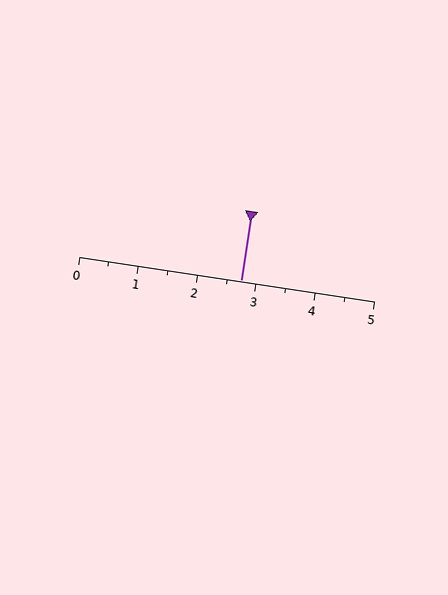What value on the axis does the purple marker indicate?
The marker indicates approximately 2.8.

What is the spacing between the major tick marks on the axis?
The major ticks are spaced 1 apart.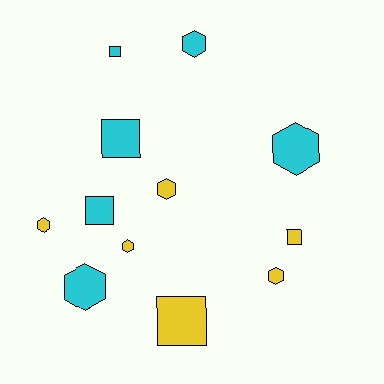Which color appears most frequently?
Yellow, with 6 objects.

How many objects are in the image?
There are 12 objects.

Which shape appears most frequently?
Hexagon, with 7 objects.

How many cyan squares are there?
There are 3 cyan squares.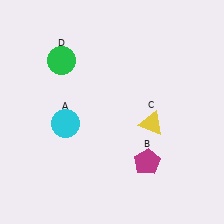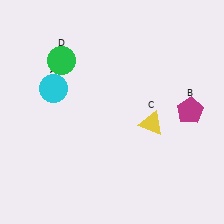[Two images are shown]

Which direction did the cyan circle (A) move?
The cyan circle (A) moved up.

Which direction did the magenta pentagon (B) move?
The magenta pentagon (B) moved up.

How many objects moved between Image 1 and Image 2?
2 objects moved between the two images.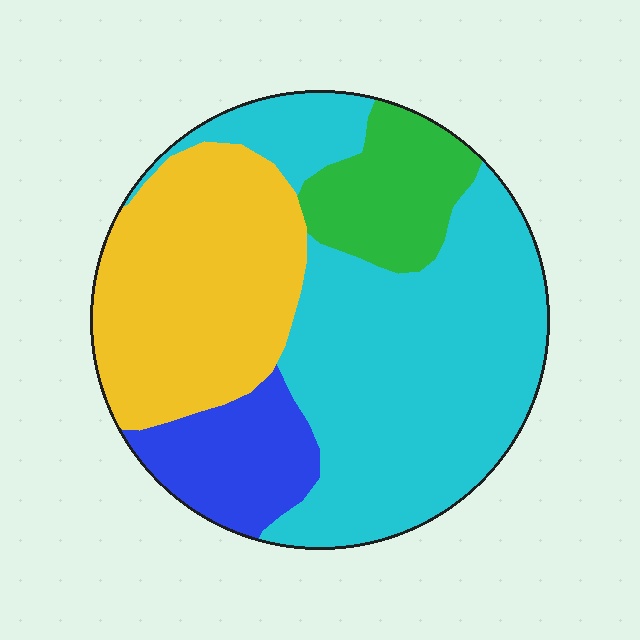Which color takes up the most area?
Cyan, at roughly 50%.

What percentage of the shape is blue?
Blue covers around 10% of the shape.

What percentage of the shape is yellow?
Yellow takes up between a sixth and a third of the shape.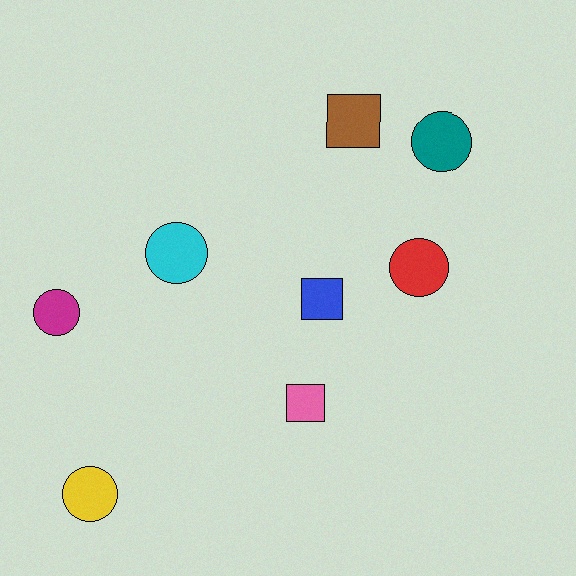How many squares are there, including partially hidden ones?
There are 3 squares.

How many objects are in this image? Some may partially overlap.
There are 8 objects.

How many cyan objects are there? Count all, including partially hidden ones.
There is 1 cyan object.